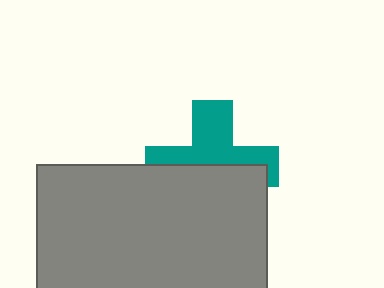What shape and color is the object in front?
The object in front is a gray rectangle.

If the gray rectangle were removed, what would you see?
You would see the complete teal cross.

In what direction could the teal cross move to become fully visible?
The teal cross could move up. That would shift it out from behind the gray rectangle entirely.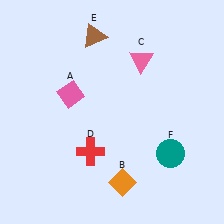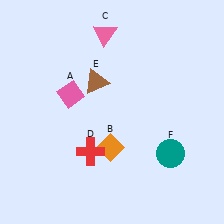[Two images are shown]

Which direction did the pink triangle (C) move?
The pink triangle (C) moved left.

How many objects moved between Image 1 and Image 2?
3 objects moved between the two images.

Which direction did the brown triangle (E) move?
The brown triangle (E) moved down.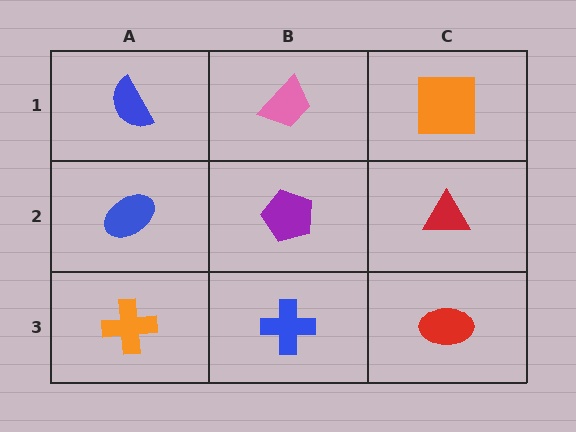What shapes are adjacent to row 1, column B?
A purple pentagon (row 2, column B), a blue semicircle (row 1, column A), an orange square (row 1, column C).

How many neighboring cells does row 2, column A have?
3.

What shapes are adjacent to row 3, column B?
A purple pentagon (row 2, column B), an orange cross (row 3, column A), a red ellipse (row 3, column C).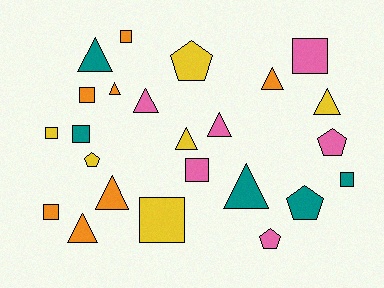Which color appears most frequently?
Orange, with 7 objects.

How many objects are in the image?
There are 24 objects.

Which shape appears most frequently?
Triangle, with 10 objects.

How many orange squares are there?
There are 3 orange squares.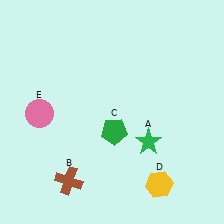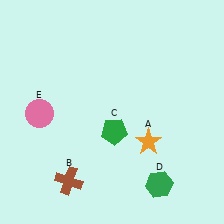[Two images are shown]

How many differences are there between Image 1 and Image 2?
There are 2 differences between the two images.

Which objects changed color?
A changed from green to orange. D changed from yellow to green.